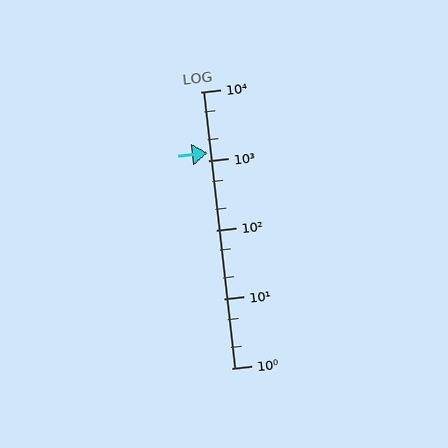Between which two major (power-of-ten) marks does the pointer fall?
The pointer is between 1000 and 10000.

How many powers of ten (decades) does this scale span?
The scale spans 4 decades, from 1 to 10000.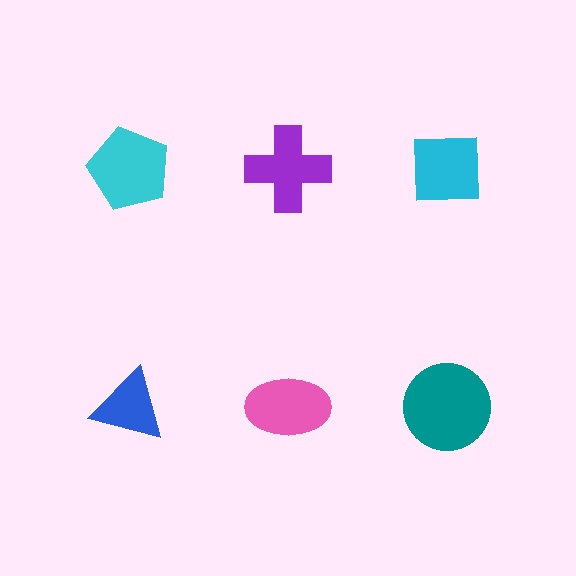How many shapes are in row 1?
3 shapes.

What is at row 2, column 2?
A pink ellipse.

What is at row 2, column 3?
A teal circle.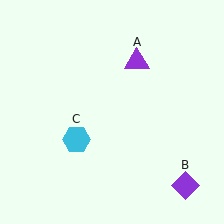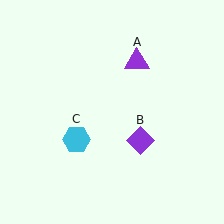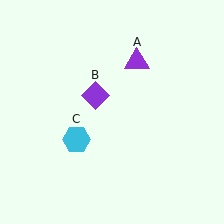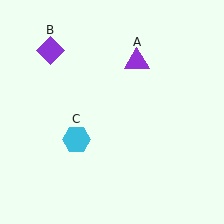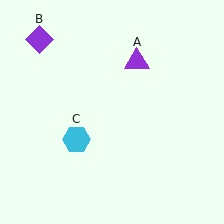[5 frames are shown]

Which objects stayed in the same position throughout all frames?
Purple triangle (object A) and cyan hexagon (object C) remained stationary.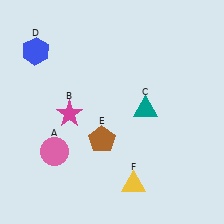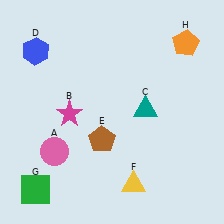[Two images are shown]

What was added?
A green square (G), an orange pentagon (H) were added in Image 2.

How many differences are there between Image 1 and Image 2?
There are 2 differences between the two images.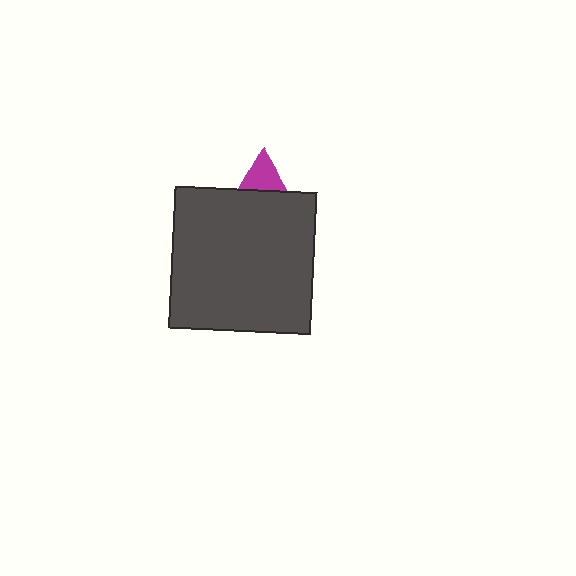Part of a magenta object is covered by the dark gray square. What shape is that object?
It is a triangle.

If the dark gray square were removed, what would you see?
You would see the complete magenta triangle.